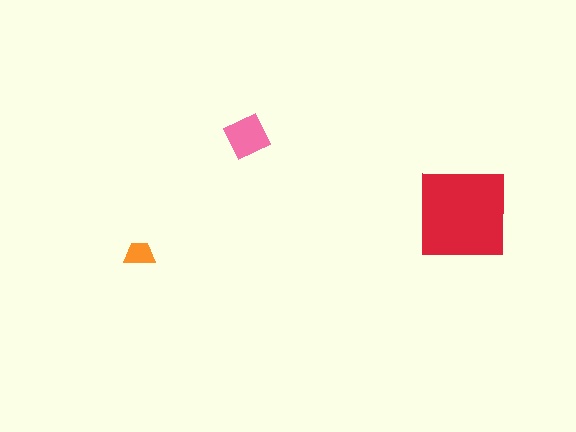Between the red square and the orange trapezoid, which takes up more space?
The red square.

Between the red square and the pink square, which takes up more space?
The red square.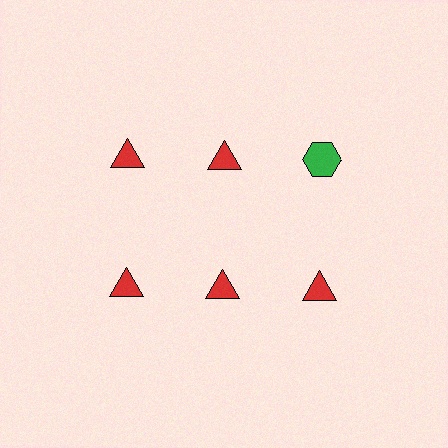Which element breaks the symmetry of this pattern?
The green hexagon in the top row, center column breaks the symmetry. All other shapes are red triangles.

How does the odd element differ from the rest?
It differs in both color (green instead of red) and shape (hexagon instead of triangle).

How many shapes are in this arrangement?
There are 6 shapes arranged in a grid pattern.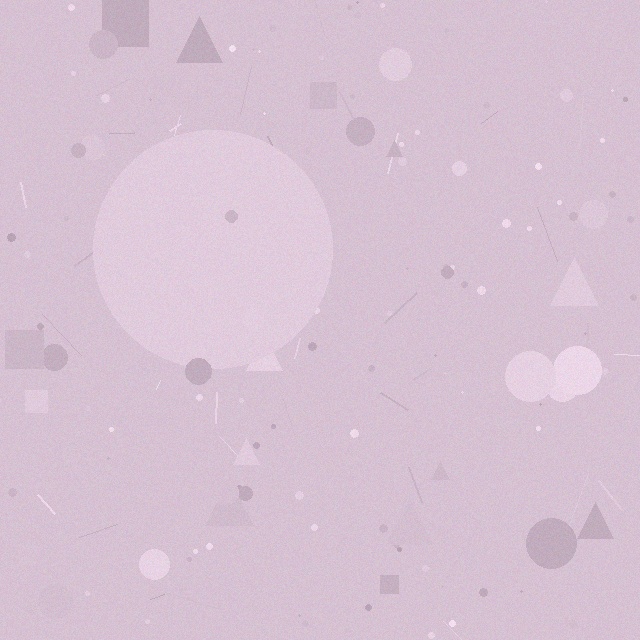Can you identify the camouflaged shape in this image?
The camouflaged shape is a circle.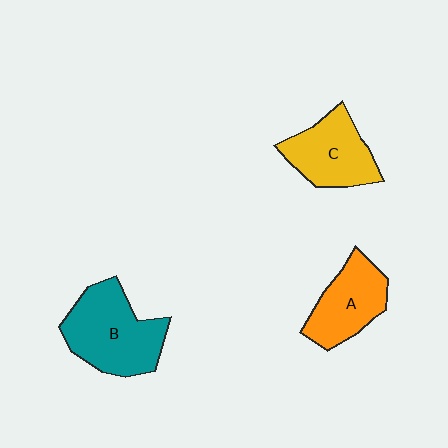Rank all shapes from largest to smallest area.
From largest to smallest: B (teal), C (yellow), A (orange).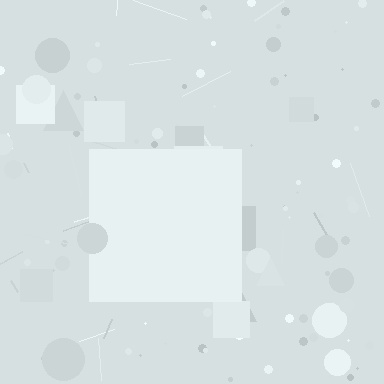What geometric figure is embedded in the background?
A square is embedded in the background.